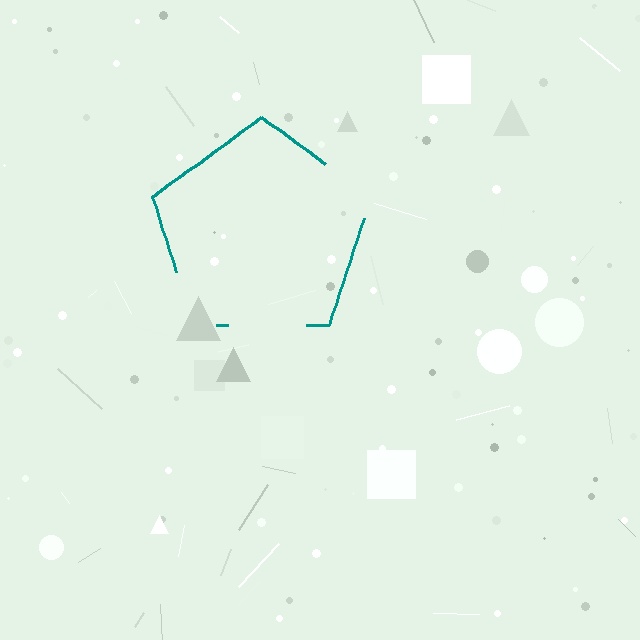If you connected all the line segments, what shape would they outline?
They would outline a pentagon.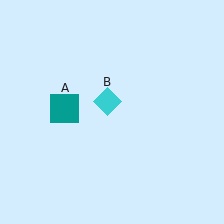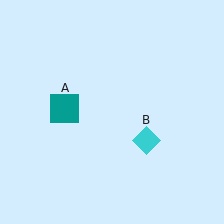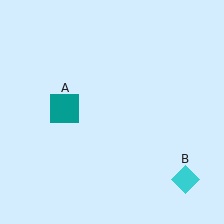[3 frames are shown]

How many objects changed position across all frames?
1 object changed position: cyan diamond (object B).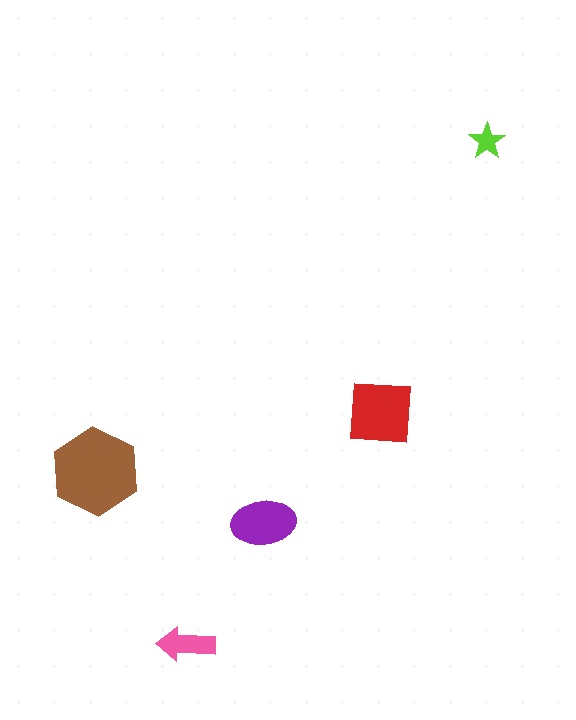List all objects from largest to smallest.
The brown hexagon, the red square, the purple ellipse, the pink arrow, the lime star.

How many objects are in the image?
There are 5 objects in the image.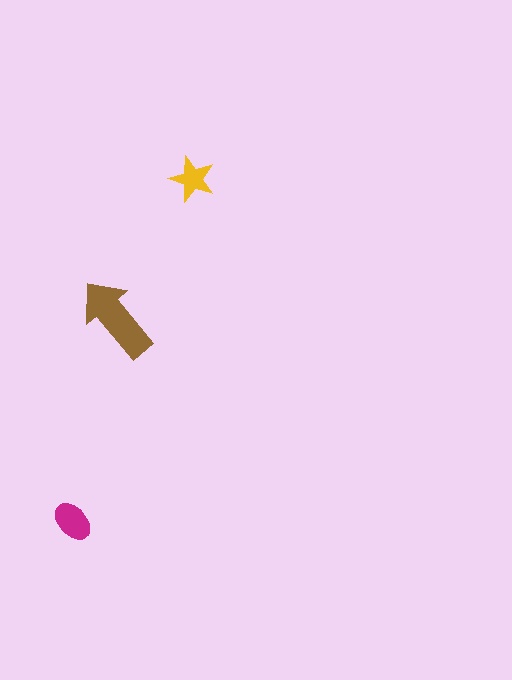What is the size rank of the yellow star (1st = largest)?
3rd.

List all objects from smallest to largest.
The yellow star, the magenta ellipse, the brown arrow.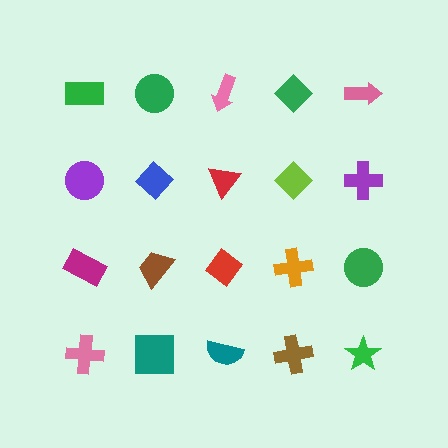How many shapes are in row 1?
5 shapes.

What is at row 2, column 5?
A purple cross.